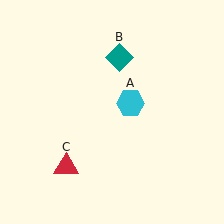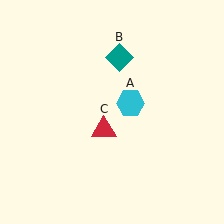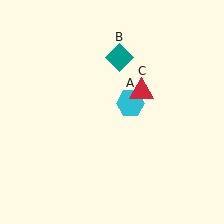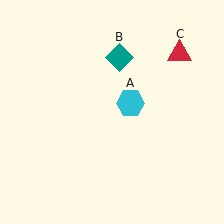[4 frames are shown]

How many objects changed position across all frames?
1 object changed position: red triangle (object C).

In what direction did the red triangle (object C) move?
The red triangle (object C) moved up and to the right.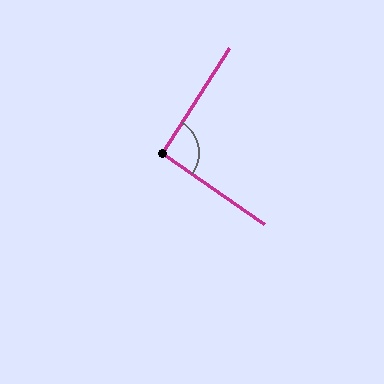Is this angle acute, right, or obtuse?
It is approximately a right angle.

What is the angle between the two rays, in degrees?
Approximately 93 degrees.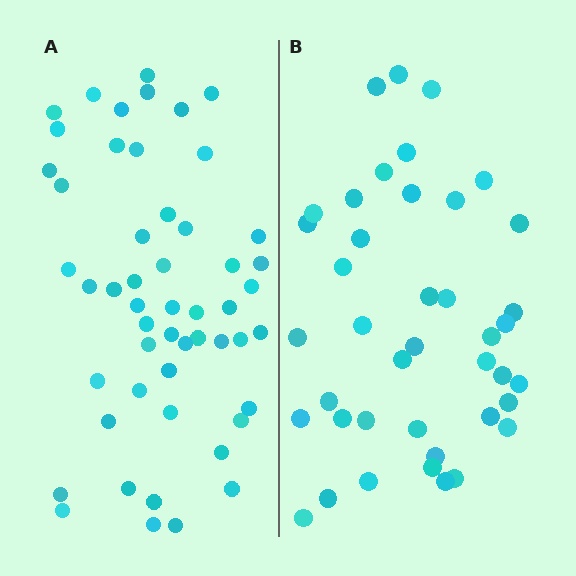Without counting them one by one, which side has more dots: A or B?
Region A (the left region) has more dots.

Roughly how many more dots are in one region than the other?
Region A has roughly 12 or so more dots than region B.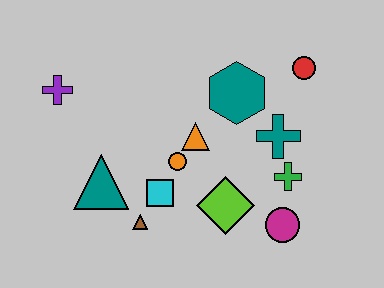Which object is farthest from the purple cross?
The magenta circle is farthest from the purple cross.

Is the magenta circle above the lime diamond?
No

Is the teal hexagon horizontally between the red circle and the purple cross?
Yes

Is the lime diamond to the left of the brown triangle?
No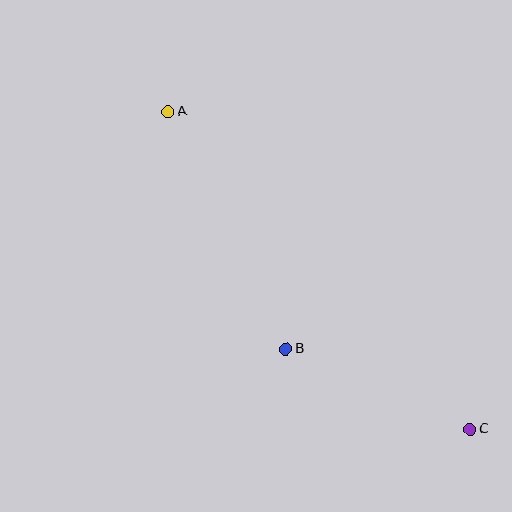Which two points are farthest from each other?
Points A and C are farthest from each other.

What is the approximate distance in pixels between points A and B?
The distance between A and B is approximately 265 pixels.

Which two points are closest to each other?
Points B and C are closest to each other.